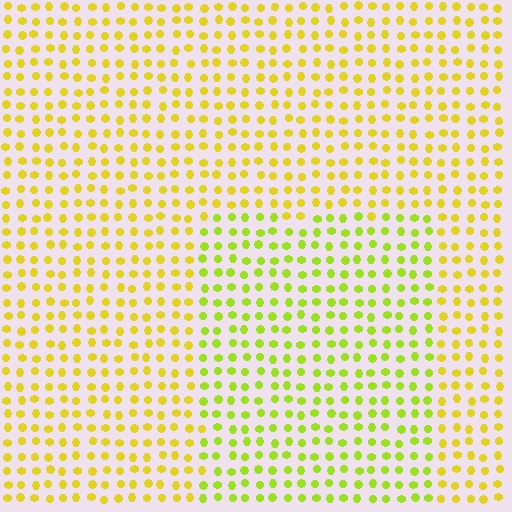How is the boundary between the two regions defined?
The boundary is defined purely by a slight shift in hue (about 27 degrees). Spacing, size, and orientation are identical on both sides.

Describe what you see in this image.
The image is filled with small yellow elements in a uniform arrangement. A rectangle-shaped region is visible where the elements are tinted to a slightly different hue, forming a subtle color boundary.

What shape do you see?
I see a rectangle.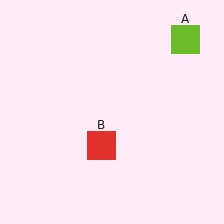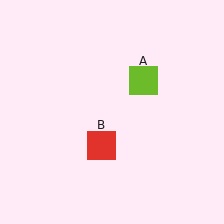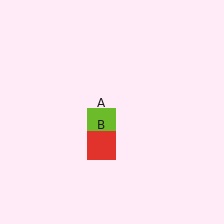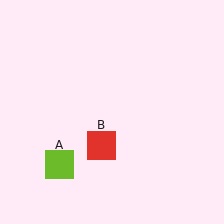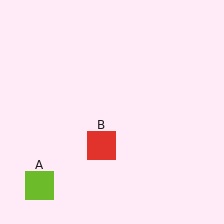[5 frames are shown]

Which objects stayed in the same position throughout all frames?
Red square (object B) remained stationary.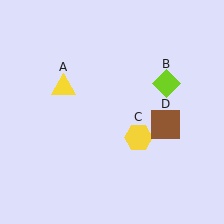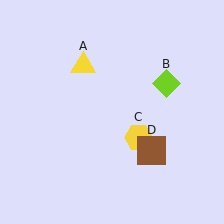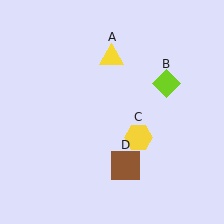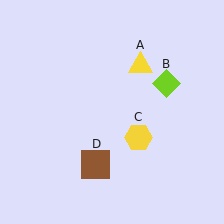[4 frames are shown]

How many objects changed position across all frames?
2 objects changed position: yellow triangle (object A), brown square (object D).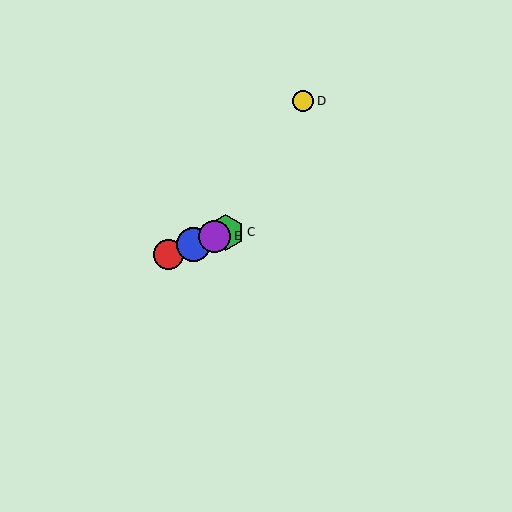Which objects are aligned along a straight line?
Objects A, B, C, E are aligned along a straight line.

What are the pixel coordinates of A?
Object A is at (169, 254).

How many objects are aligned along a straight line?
4 objects (A, B, C, E) are aligned along a straight line.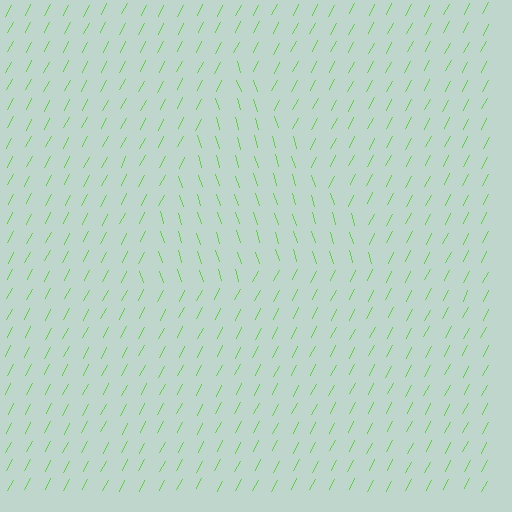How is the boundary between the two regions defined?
The boundary is defined purely by a change in line orientation (approximately 45 degrees difference). All lines are the same color and thickness.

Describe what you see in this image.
The image is filled with small lime line segments. A triangle region in the image has lines oriented differently from the surrounding lines, creating a visible texture boundary.